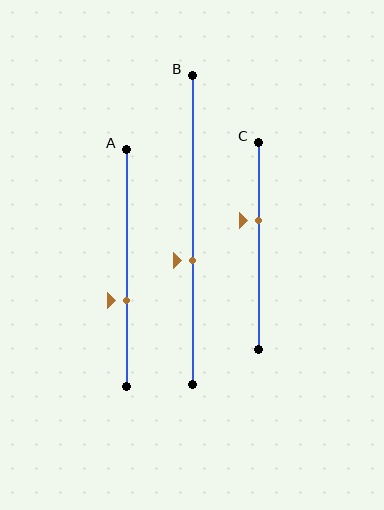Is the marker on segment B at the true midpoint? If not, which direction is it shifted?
No, the marker on segment B is shifted downward by about 10% of the segment length.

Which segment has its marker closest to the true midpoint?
Segment B has its marker closest to the true midpoint.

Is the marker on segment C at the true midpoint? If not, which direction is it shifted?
No, the marker on segment C is shifted upward by about 12% of the segment length.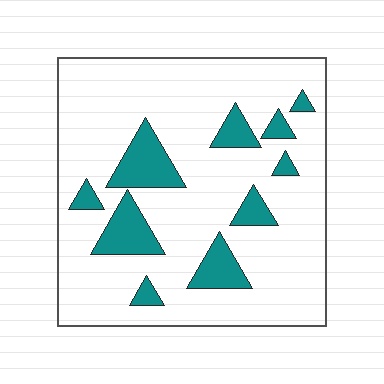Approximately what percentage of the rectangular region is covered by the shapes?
Approximately 15%.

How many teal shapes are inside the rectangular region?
10.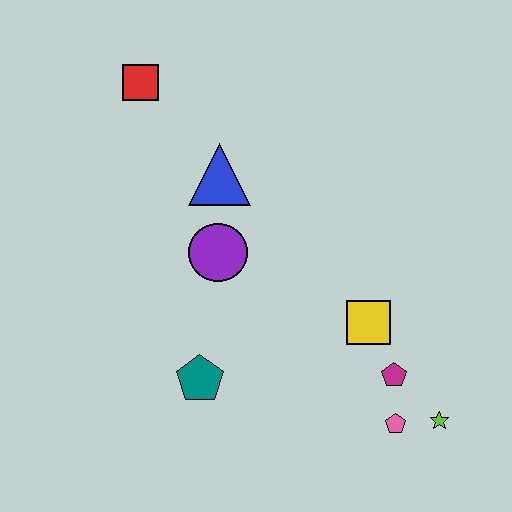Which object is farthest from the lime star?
The red square is farthest from the lime star.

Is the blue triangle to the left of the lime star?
Yes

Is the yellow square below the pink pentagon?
No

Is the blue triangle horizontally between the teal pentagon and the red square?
No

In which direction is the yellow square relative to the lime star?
The yellow square is above the lime star.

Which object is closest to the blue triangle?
The purple circle is closest to the blue triangle.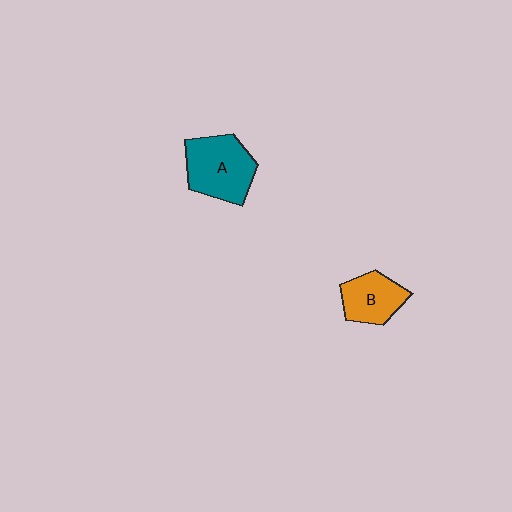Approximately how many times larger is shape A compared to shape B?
Approximately 1.4 times.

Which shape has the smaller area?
Shape B (orange).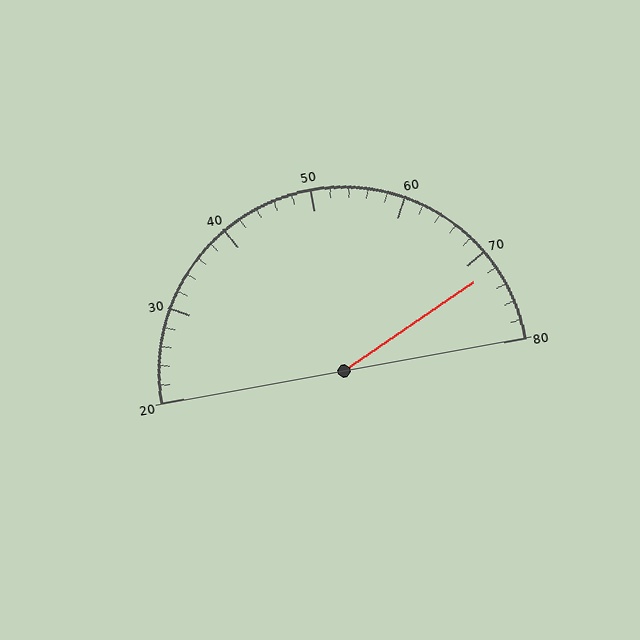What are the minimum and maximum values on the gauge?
The gauge ranges from 20 to 80.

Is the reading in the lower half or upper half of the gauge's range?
The reading is in the upper half of the range (20 to 80).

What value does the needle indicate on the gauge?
The needle indicates approximately 72.